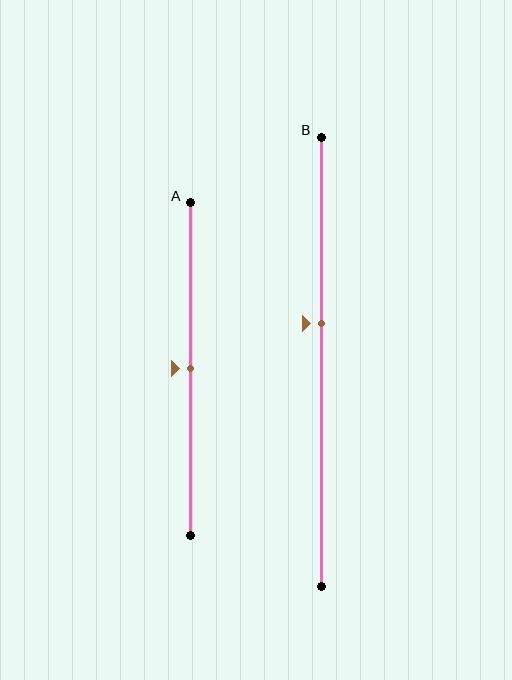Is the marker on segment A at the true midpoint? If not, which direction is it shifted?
Yes, the marker on segment A is at the true midpoint.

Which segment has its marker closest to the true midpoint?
Segment A has its marker closest to the true midpoint.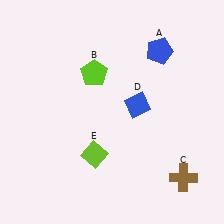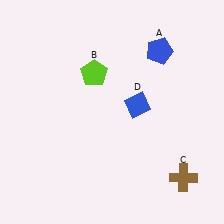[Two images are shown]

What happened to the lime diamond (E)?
The lime diamond (E) was removed in Image 2. It was in the bottom-left area of Image 1.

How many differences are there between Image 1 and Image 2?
There is 1 difference between the two images.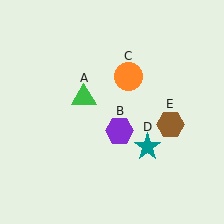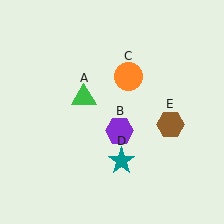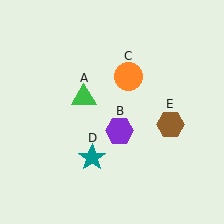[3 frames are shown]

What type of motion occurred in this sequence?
The teal star (object D) rotated clockwise around the center of the scene.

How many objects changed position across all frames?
1 object changed position: teal star (object D).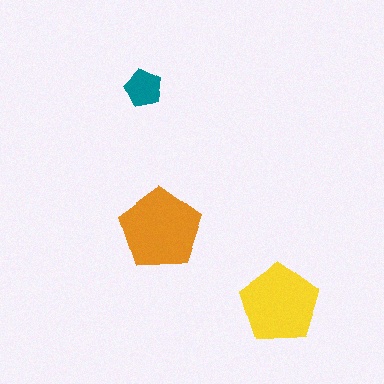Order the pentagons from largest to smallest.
the orange one, the yellow one, the teal one.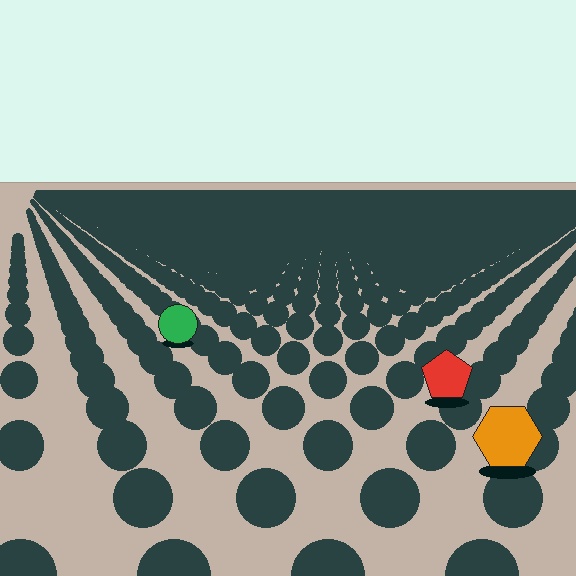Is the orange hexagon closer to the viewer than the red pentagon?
Yes. The orange hexagon is closer — you can tell from the texture gradient: the ground texture is coarser near it.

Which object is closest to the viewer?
The orange hexagon is closest. The texture marks near it are larger and more spread out.